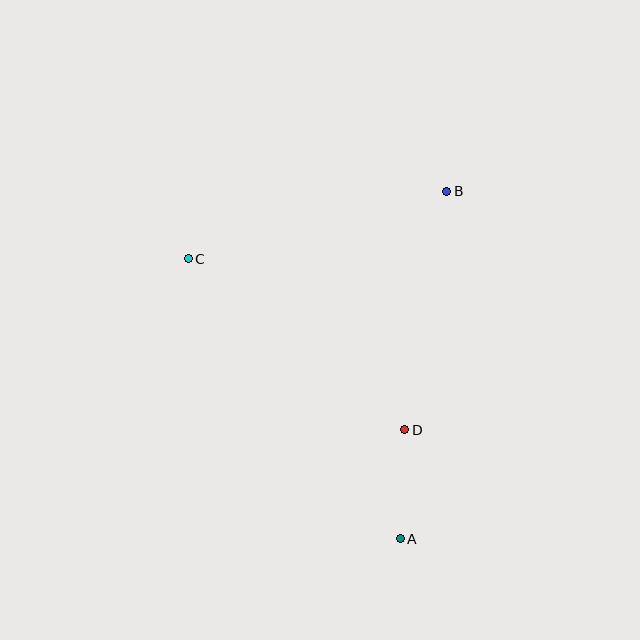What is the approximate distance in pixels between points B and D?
The distance between B and D is approximately 242 pixels.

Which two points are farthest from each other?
Points A and C are farthest from each other.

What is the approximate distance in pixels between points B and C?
The distance between B and C is approximately 267 pixels.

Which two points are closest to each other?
Points A and D are closest to each other.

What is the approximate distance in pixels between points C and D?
The distance between C and D is approximately 276 pixels.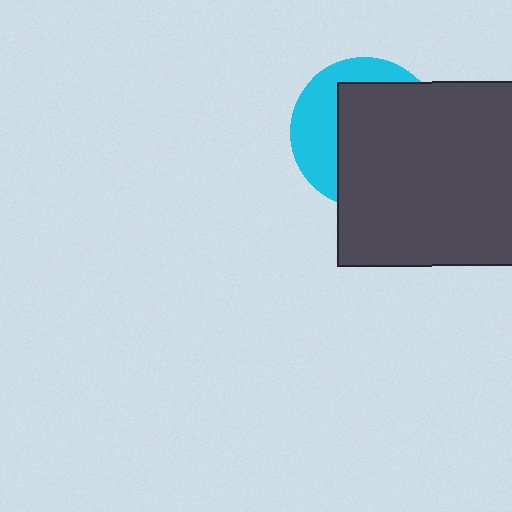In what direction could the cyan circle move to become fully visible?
The cyan circle could move left. That would shift it out from behind the dark gray square entirely.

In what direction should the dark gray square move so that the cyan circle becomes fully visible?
The dark gray square should move right. That is the shortest direction to clear the overlap and leave the cyan circle fully visible.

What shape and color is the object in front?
The object in front is a dark gray square.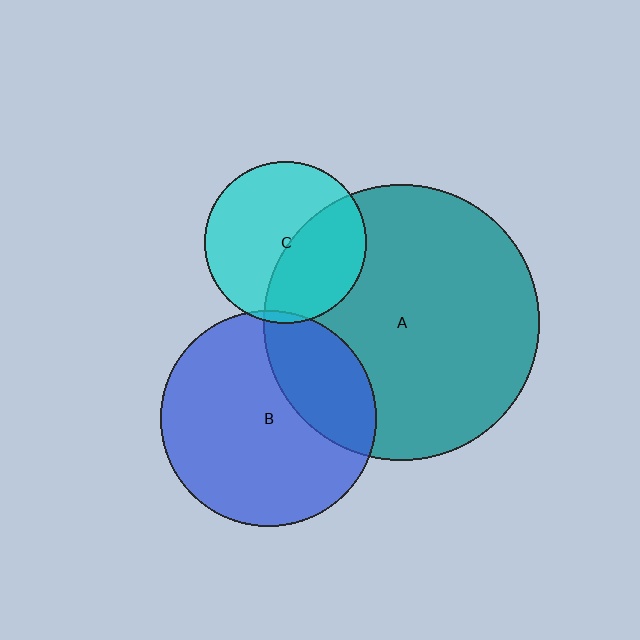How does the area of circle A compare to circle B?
Approximately 1.6 times.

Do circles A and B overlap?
Yes.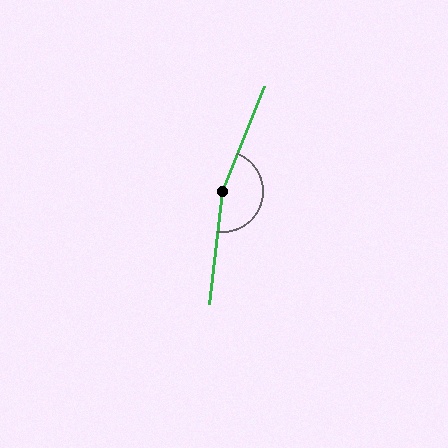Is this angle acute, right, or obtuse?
It is obtuse.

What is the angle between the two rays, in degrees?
Approximately 165 degrees.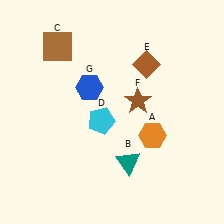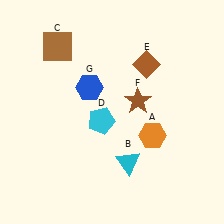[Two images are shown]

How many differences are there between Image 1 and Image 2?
There is 1 difference between the two images.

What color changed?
The triangle (B) changed from teal in Image 1 to cyan in Image 2.